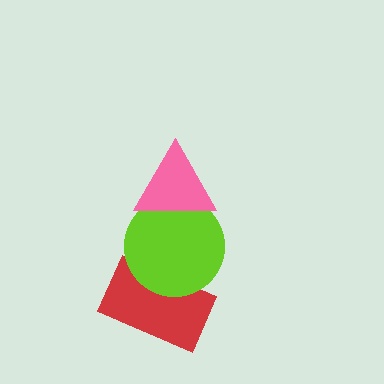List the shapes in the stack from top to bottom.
From top to bottom: the pink triangle, the lime circle, the red rectangle.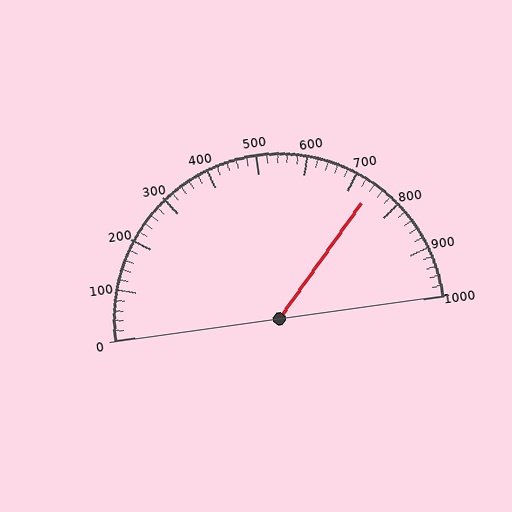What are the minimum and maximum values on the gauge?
The gauge ranges from 0 to 1000.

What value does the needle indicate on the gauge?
The needle indicates approximately 740.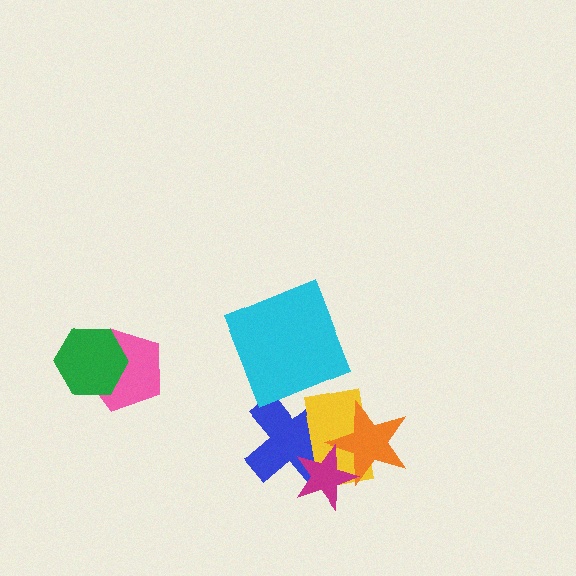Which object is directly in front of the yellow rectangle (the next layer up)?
The orange star is directly in front of the yellow rectangle.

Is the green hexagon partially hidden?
No, no other shape covers it.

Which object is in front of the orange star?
The magenta star is in front of the orange star.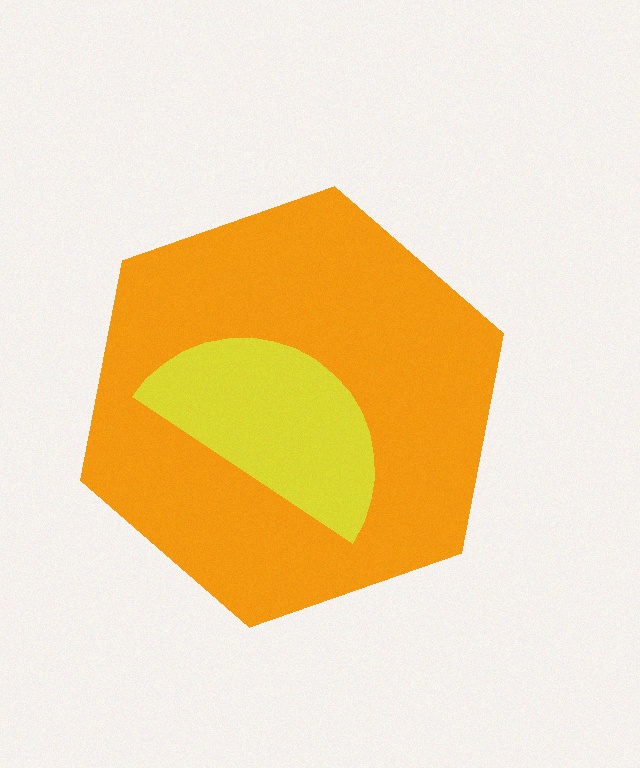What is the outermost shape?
The orange hexagon.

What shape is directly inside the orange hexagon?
The yellow semicircle.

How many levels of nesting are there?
2.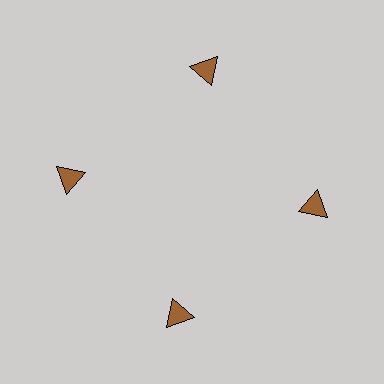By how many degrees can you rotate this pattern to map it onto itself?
The pattern maps onto itself every 90 degrees of rotation.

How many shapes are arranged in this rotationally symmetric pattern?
There are 4 shapes, arranged in 4 groups of 1.